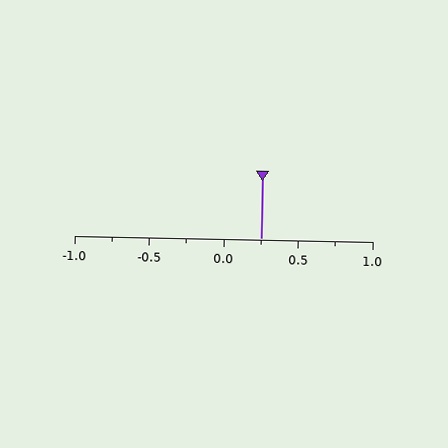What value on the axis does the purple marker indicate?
The marker indicates approximately 0.25.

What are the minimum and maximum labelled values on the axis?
The axis runs from -1.0 to 1.0.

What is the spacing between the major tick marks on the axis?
The major ticks are spaced 0.5 apart.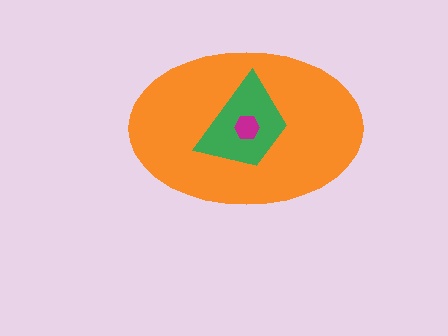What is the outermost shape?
The orange ellipse.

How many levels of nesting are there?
3.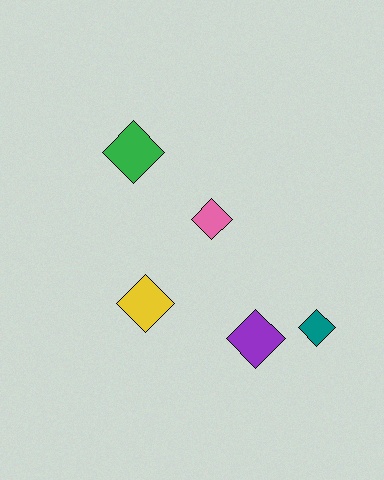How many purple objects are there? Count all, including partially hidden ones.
There is 1 purple object.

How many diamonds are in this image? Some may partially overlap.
There are 5 diamonds.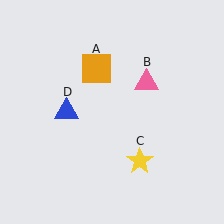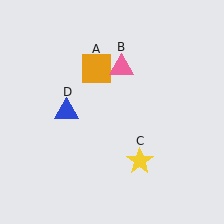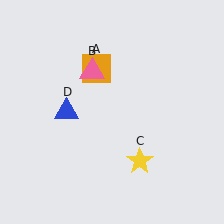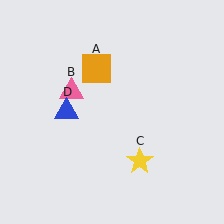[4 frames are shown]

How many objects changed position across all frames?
1 object changed position: pink triangle (object B).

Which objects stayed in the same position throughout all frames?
Orange square (object A) and yellow star (object C) and blue triangle (object D) remained stationary.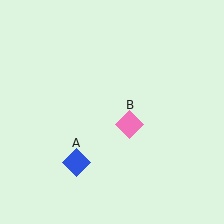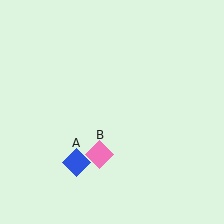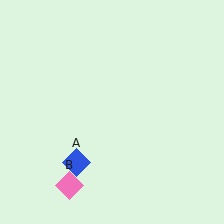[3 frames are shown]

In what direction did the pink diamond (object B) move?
The pink diamond (object B) moved down and to the left.